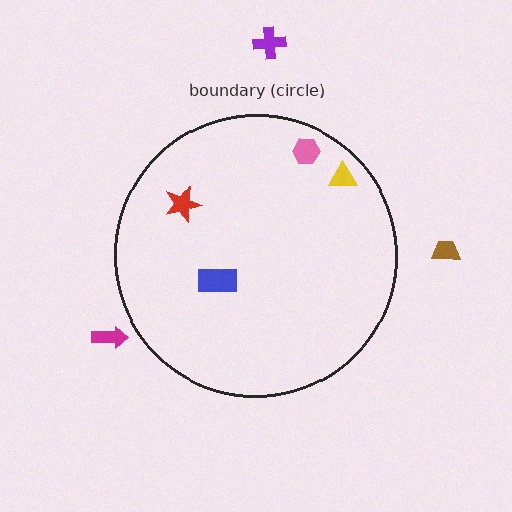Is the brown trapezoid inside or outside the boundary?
Outside.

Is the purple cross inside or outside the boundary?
Outside.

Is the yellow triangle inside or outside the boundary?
Inside.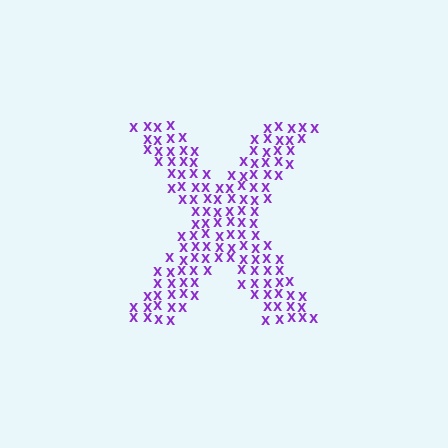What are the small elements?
The small elements are letter X's.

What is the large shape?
The large shape is the letter X.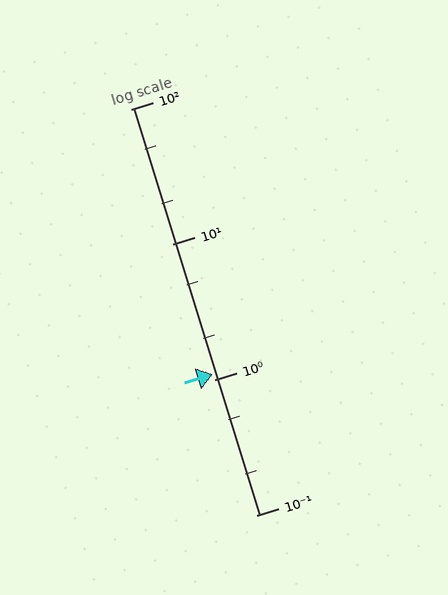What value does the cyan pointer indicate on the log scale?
The pointer indicates approximately 1.1.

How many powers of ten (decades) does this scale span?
The scale spans 3 decades, from 0.1 to 100.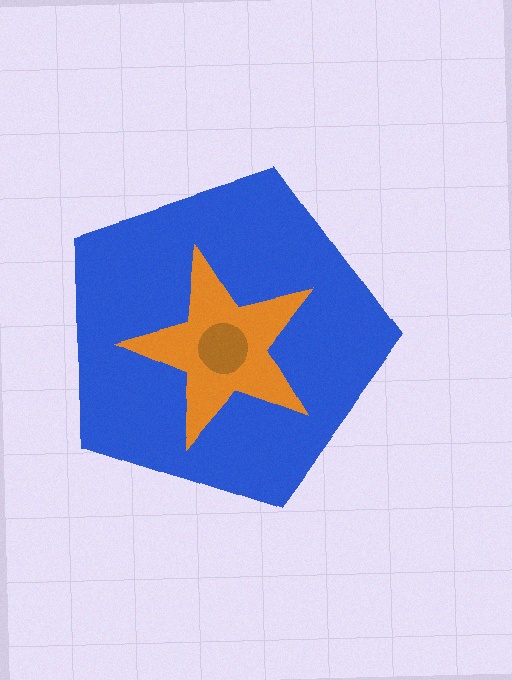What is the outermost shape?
The blue pentagon.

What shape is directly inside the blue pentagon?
The orange star.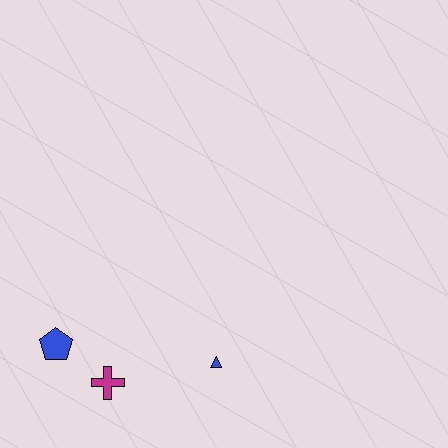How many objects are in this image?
There are 3 objects.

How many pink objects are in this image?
There are no pink objects.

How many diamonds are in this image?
There are no diamonds.